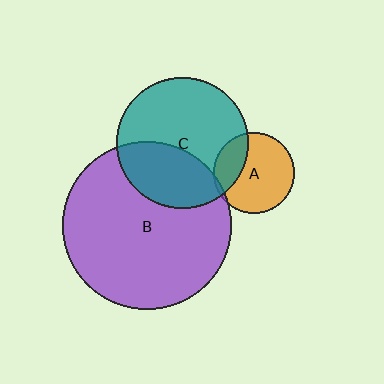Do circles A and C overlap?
Yes.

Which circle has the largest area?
Circle B (purple).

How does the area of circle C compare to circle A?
Approximately 2.6 times.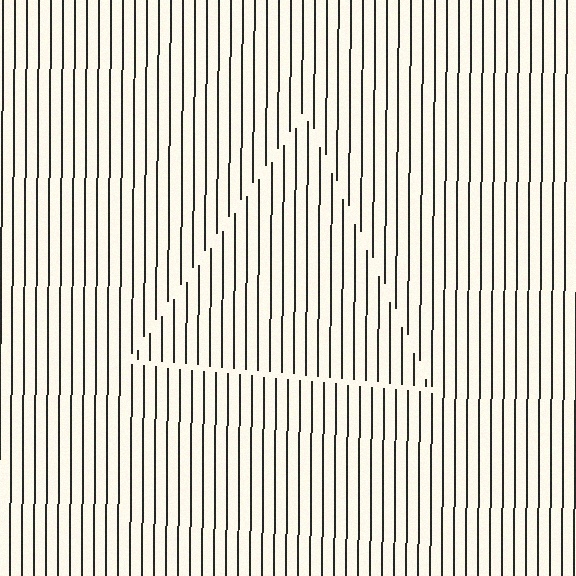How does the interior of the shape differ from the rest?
The interior of the shape contains the same grating, shifted by half a period — the contour is defined by the phase discontinuity where line-ends from the inner and outer gratings abut.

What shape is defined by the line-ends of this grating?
An illusory triangle. The interior of the shape contains the same grating, shifted by half a period — the contour is defined by the phase discontinuity where line-ends from the inner and outer gratings abut.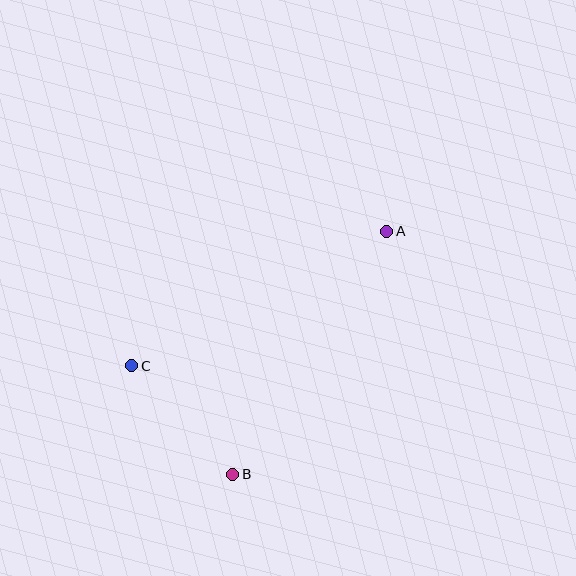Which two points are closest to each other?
Points B and C are closest to each other.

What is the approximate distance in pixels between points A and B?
The distance between A and B is approximately 288 pixels.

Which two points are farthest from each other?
Points A and C are farthest from each other.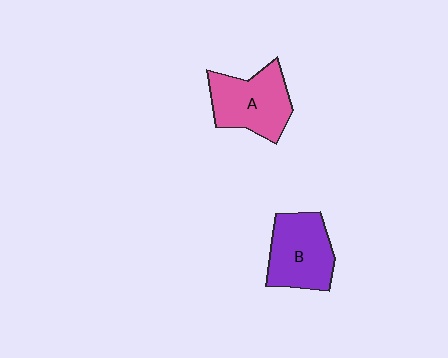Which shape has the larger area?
Shape A (pink).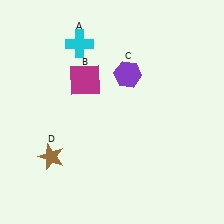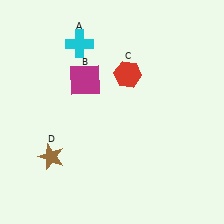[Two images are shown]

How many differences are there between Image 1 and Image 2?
There is 1 difference between the two images.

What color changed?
The hexagon (C) changed from purple in Image 1 to red in Image 2.